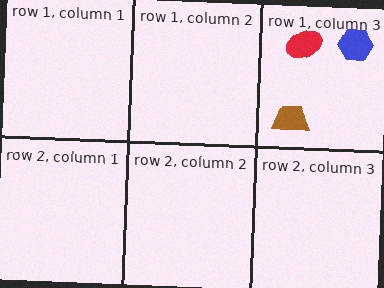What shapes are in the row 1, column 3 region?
The brown trapezoid, the red ellipse, the blue hexagon.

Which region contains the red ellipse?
The row 1, column 3 region.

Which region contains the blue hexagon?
The row 1, column 3 region.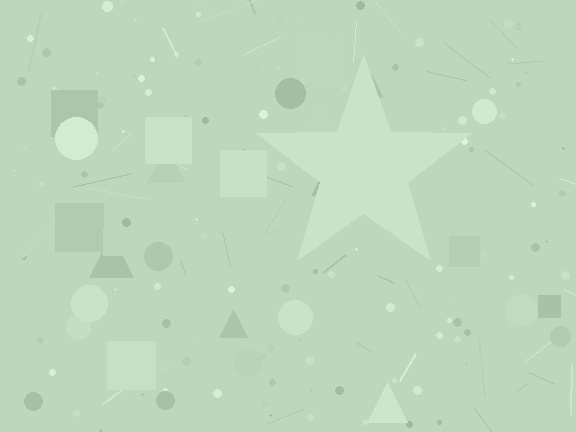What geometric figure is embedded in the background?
A star is embedded in the background.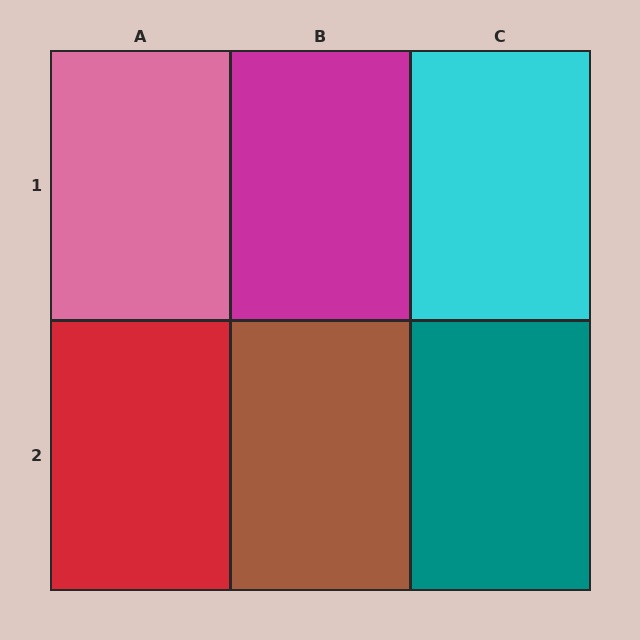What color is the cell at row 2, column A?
Red.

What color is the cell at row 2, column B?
Brown.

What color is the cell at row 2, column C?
Teal.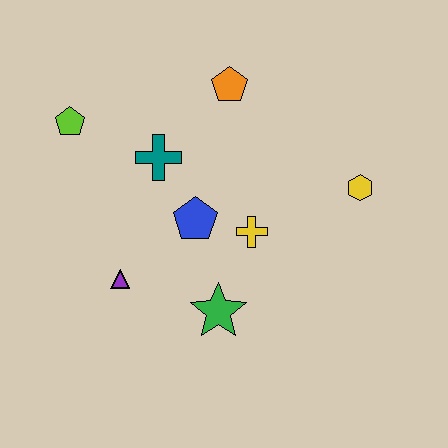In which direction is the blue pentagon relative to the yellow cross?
The blue pentagon is to the left of the yellow cross.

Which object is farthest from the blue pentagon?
The yellow hexagon is farthest from the blue pentagon.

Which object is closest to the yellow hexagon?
The yellow cross is closest to the yellow hexagon.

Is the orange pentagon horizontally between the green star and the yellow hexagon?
Yes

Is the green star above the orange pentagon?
No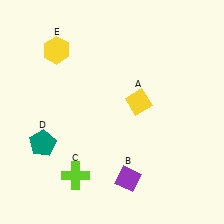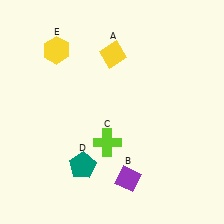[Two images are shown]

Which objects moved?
The objects that moved are: the yellow diamond (A), the lime cross (C), the teal pentagon (D).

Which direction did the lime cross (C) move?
The lime cross (C) moved up.